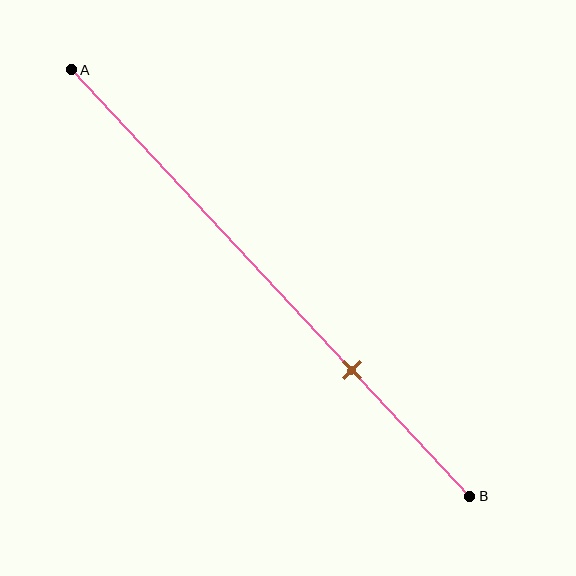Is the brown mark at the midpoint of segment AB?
No, the mark is at about 70% from A, not at the 50% midpoint.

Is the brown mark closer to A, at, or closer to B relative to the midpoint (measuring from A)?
The brown mark is closer to point B than the midpoint of segment AB.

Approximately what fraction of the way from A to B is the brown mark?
The brown mark is approximately 70% of the way from A to B.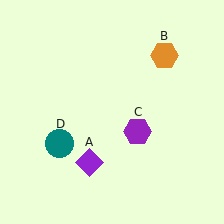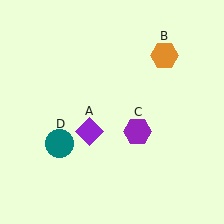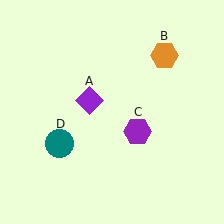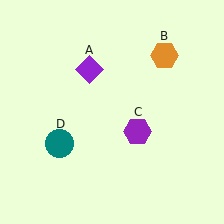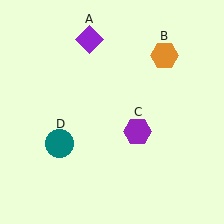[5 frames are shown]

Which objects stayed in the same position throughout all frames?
Orange hexagon (object B) and purple hexagon (object C) and teal circle (object D) remained stationary.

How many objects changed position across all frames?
1 object changed position: purple diamond (object A).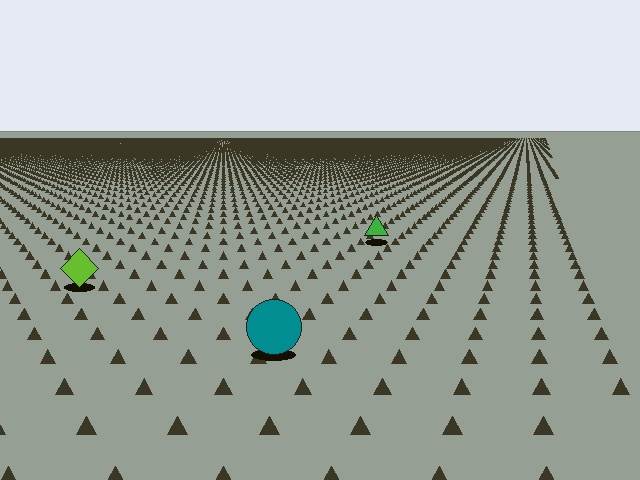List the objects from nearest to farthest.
From nearest to farthest: the teal circle, the lime diamond, the green triangle.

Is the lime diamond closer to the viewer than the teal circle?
No. The teal circle is closer — you can tell from the texture gradient: the ground texture is coarser near it.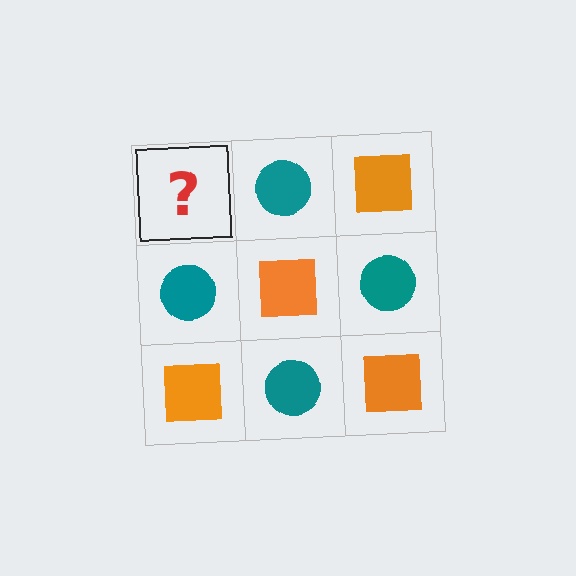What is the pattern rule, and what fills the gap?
The rule is that it alternates orange square and teal circle in a checkerboard pattern. The gap should be filled with an orange square.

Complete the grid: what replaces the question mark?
The question mark should be replaced with an orange square.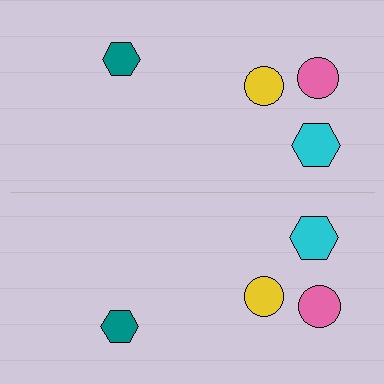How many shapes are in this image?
There are 8 shapes in this image.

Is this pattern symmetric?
Yes, this pattern has bilateral (reflection) symmetry.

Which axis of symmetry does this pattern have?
The pattern has a horizontal axis of symmetry running through the center of the image.